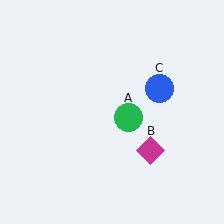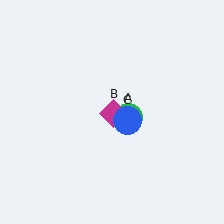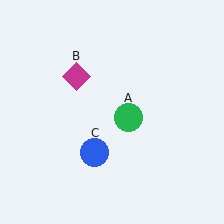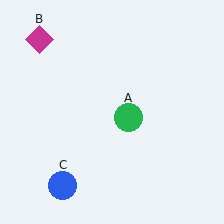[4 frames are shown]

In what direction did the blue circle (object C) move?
The blue circle (object C) moved down and to the left.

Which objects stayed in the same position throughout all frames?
Green circle (object A) remained stationary.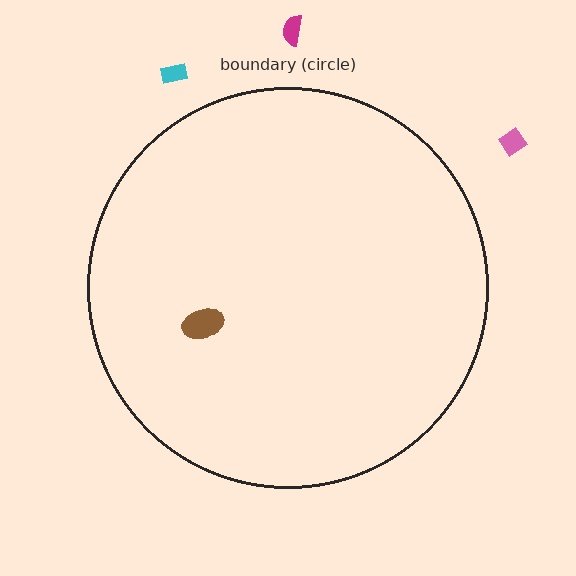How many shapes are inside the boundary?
1 inside, 3 outside.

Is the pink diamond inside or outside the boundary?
Outside.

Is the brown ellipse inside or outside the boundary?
Inside.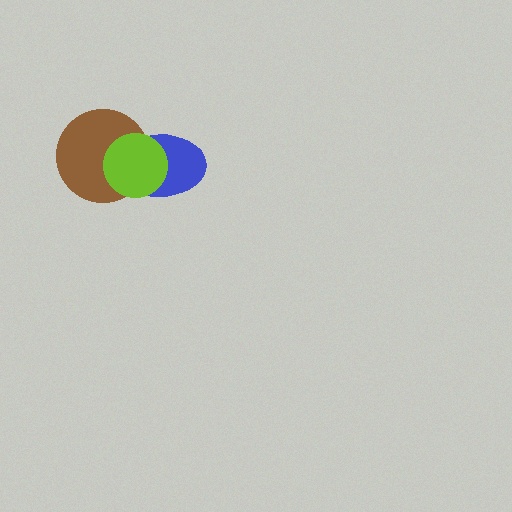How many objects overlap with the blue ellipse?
2 objects overlap with the blue ellipse.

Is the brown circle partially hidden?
Yes, it is partially covered by another shape.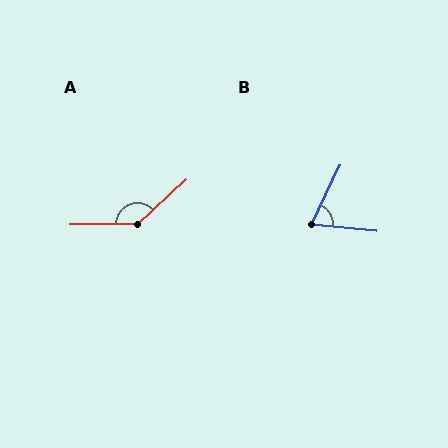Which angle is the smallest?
B, at approximately 70 degrees.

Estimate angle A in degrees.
Approximately 138 degrees.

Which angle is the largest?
A, at approximately 138 degrees.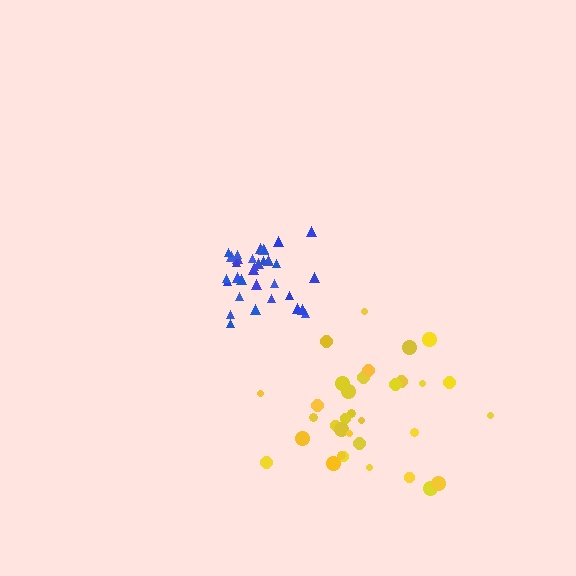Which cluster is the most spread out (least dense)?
Yellow.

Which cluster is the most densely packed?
Blue.